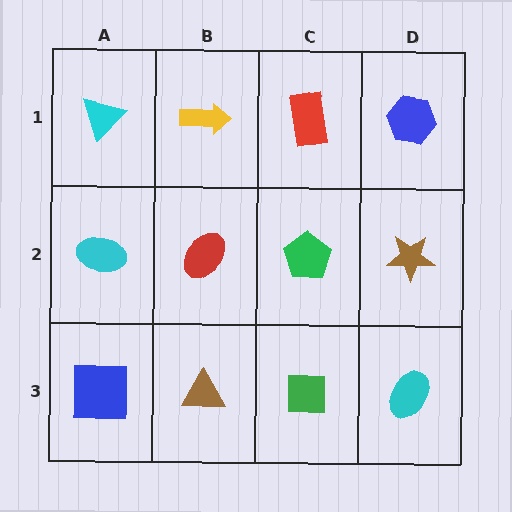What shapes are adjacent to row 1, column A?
A cyan ellipse (row 2, column A), a yellow arrow (row 1, column B).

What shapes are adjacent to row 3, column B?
A red ellipse (row 2, column B), a blue square (row 3, column A), a green square (row 3, column C).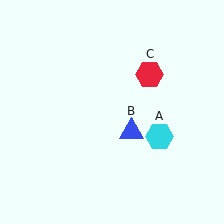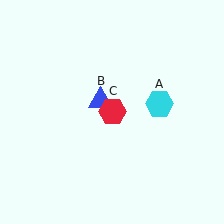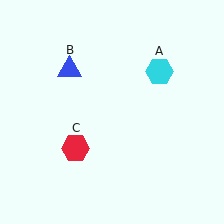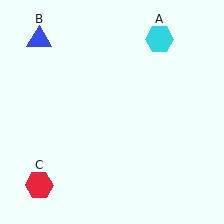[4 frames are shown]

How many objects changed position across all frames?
3 objects changed position: cyan hexagon (object A), blue triangle (object B), red hexagon (object C).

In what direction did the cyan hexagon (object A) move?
The cyan hexagon (object A) moved up.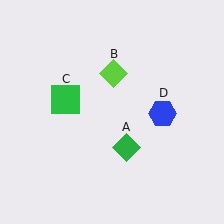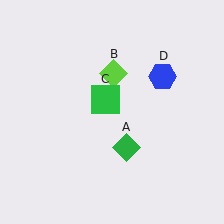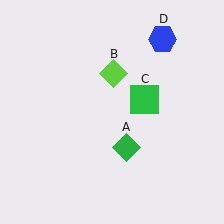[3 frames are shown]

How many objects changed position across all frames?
2 objects changed position: green square (object C), blue hexagon (object D).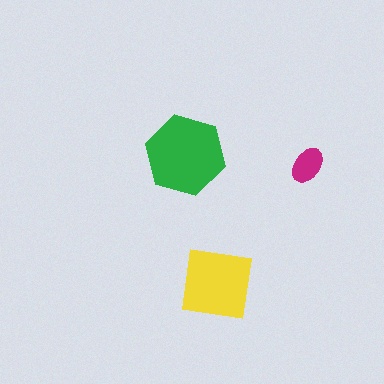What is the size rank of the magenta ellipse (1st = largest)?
3rd.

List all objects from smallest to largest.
The magenta ellipse, the yellow square, the green hexagon.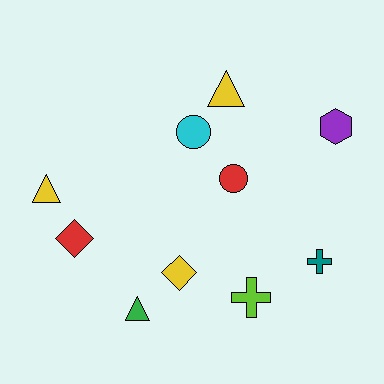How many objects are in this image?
There are 10 objects.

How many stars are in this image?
There are no stars.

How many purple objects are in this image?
There is 1 purple object.